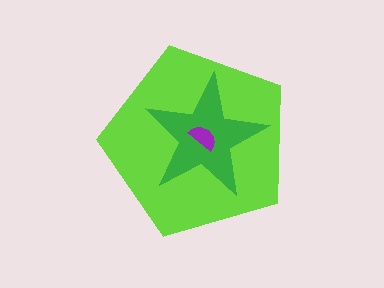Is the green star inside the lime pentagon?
Yes.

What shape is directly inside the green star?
The purple semicircle.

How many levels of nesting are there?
3.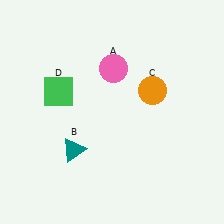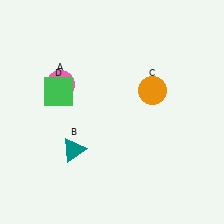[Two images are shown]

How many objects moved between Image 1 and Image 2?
1 object moved between the two images.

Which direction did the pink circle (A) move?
The pink circle (A) moved left.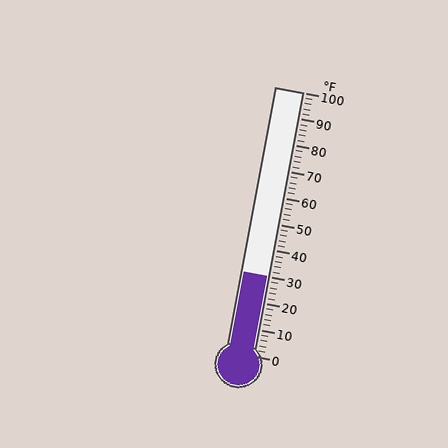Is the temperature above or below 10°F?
The temperature is above 10°F.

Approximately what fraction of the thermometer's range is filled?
The thermometer is filled to approximately 30% of its range.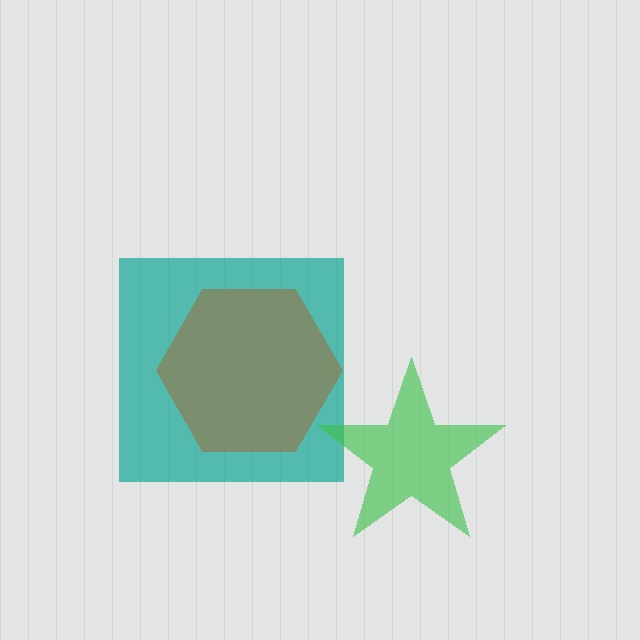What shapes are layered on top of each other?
The layered shapes are: a teal square, a green star, a brown hexagon.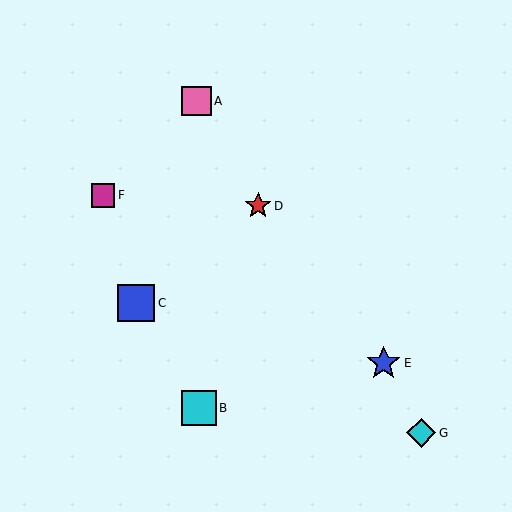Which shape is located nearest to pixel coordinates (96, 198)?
The magenta square (labeled F) at (103, 195) is nearest to that location.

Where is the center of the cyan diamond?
The center of the cyan diamond is at (421, 433).